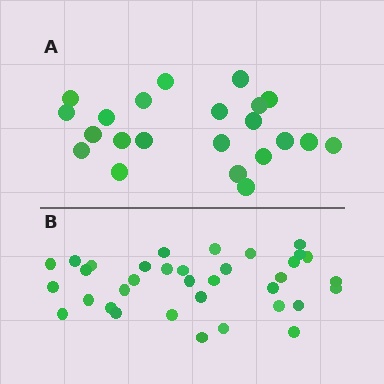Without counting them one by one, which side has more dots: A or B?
Region B (the bottom region) has more dots.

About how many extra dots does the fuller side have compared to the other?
Region B has approximately 15 more dots than region A.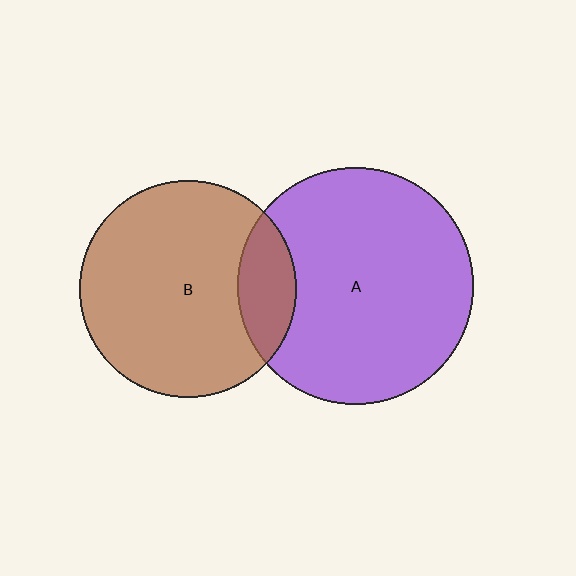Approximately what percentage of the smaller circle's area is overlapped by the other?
Approximately 15%.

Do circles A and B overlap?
Yes.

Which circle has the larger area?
Circle A (purple).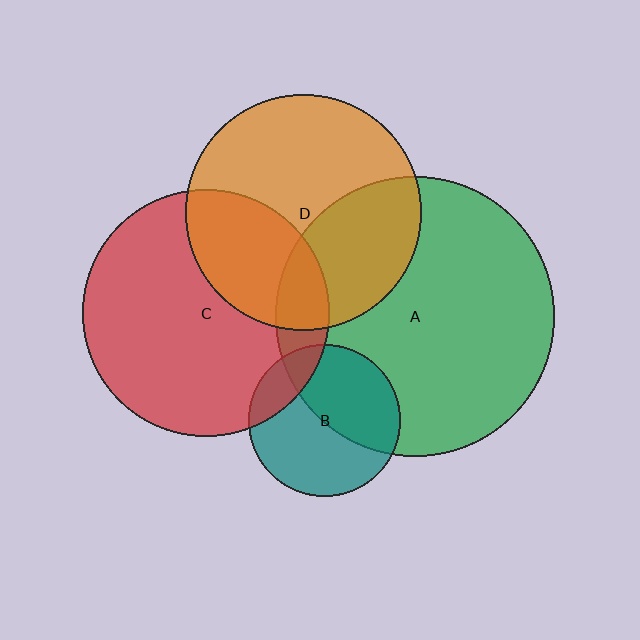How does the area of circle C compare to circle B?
Approximately 2.7 times.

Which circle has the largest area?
Circle A (green).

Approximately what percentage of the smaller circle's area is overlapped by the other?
Approximately 15%.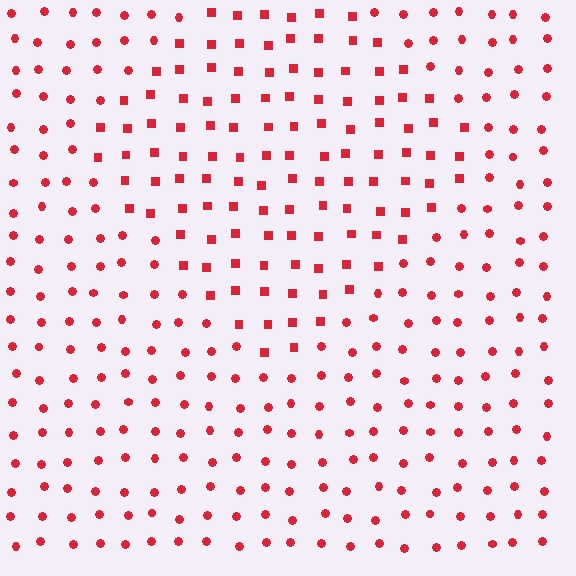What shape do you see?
I see a diamond.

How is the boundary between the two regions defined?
The boundary is defined by a change in element shape: squares inside vs. circles outside. All elements share the same color and spacing.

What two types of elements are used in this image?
The image uses squares inside the diamond region and circles outside it.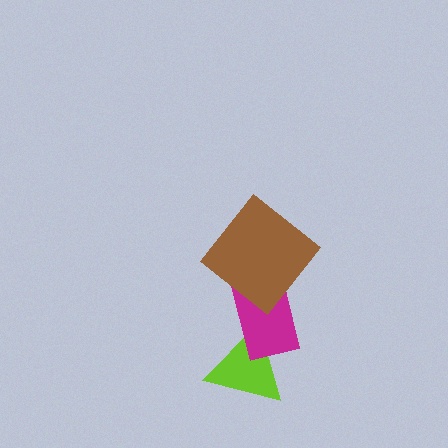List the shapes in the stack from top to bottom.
From top to bottom: the brown diamond, the magenta rectangle, the lime triangle.